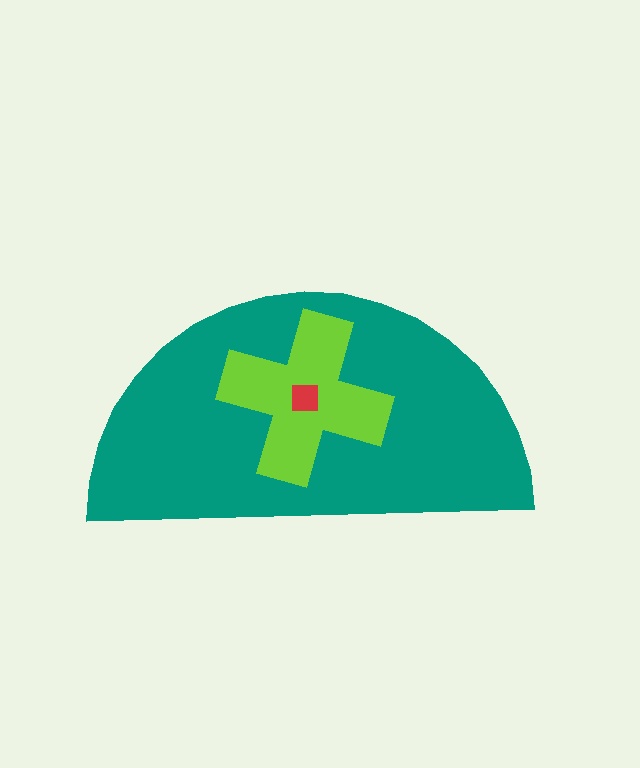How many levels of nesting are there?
3.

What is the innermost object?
The red square.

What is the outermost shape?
The teal semicircle.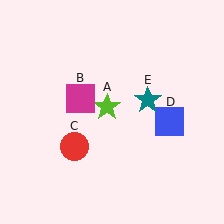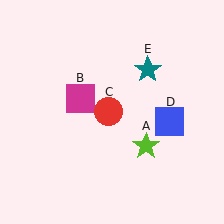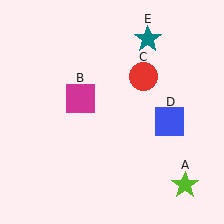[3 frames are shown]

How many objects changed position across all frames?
3 objects changed position: lime star (object A), red circle (object C), teal star (object E).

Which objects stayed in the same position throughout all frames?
Magenta square (object B) and blue square (object D) remained stationary.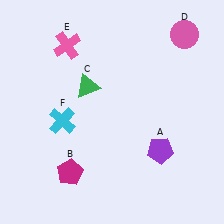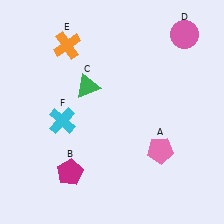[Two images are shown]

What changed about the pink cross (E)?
In Image 1, E is pink. In Image 2, it changed to orange.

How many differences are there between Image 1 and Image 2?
There are 2 differences between the two images.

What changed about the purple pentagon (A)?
In Image 1, A is purple. In Image 2, it changed to pink.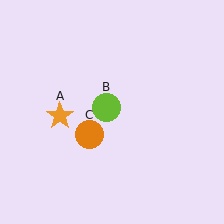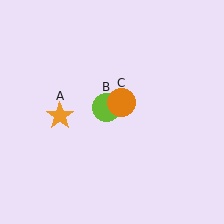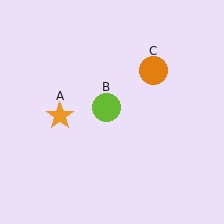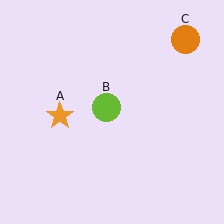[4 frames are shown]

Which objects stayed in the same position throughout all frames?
Orange star (object A) and lime circle (object B) remained stationary.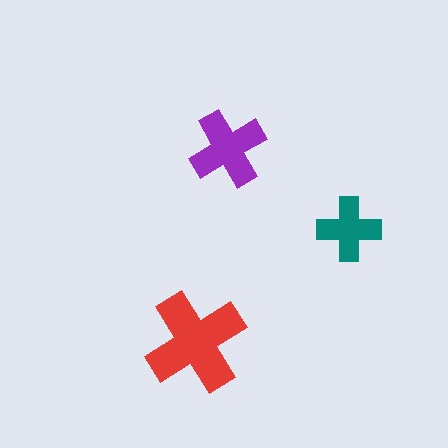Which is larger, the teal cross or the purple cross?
The purple one.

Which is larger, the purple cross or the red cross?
The red one.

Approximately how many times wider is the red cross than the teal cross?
About 1.5 times wider.